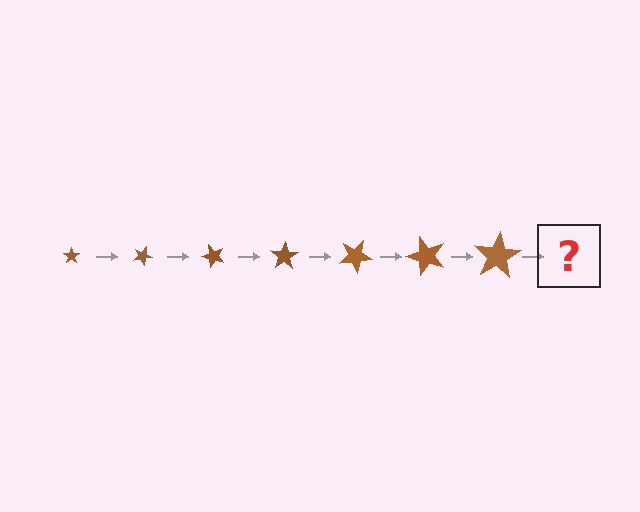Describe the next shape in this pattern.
It should be a star, larger than the previous one and rotated 175 degrees from the start.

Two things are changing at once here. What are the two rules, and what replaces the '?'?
The two rules are that the star grows larger each step and it rotates 25 degrees each step. The '?' should be a star, larger than the previous one and rotated 175 degrees from the start.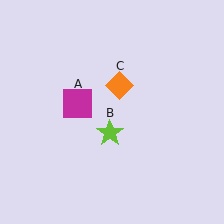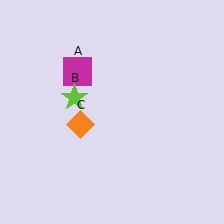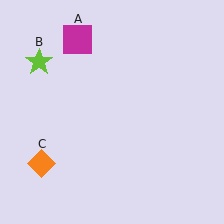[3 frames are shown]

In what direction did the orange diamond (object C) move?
The orange diamond (object C) moved down and to the left.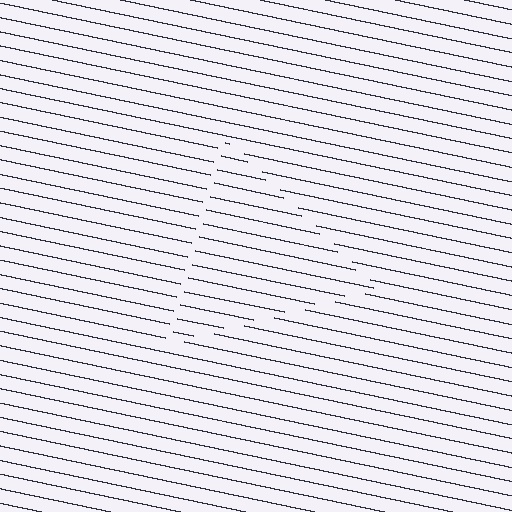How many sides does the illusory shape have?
3 sides — the line-ends trace a triangle.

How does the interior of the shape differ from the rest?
The interior of the shape contains the same grating, shifted by half a period — the contour is defined by the phase discontinuity where line-ends from the inner and outer gratings abut.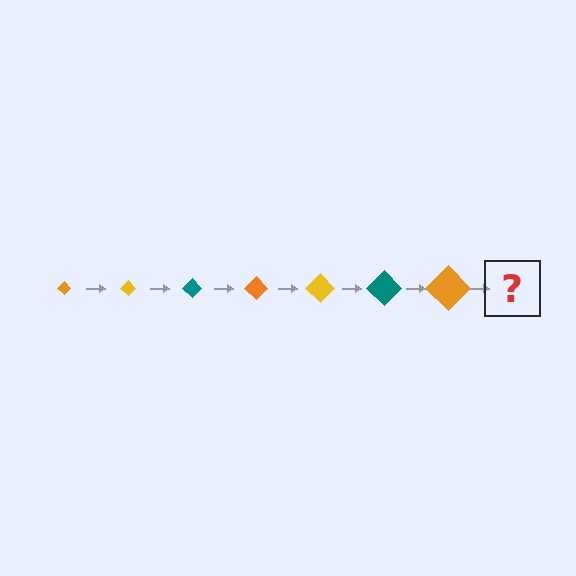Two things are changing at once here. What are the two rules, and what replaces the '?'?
The two rules are that the diamond grows larger each step and the color cycles through orange, yellow, and teal. The '?' should be a yellow diamond, larger than the previous one.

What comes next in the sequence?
The next element should be a yellow diamond, larger than the previous one.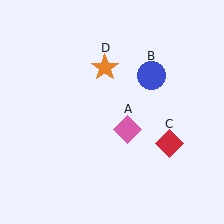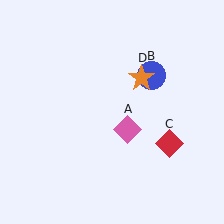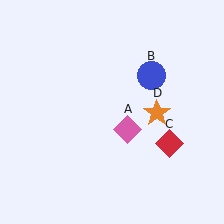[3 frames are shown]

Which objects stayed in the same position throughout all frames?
Pink diamond (object A) and blue circle (object B) and red diamond (object C) remained stationary.